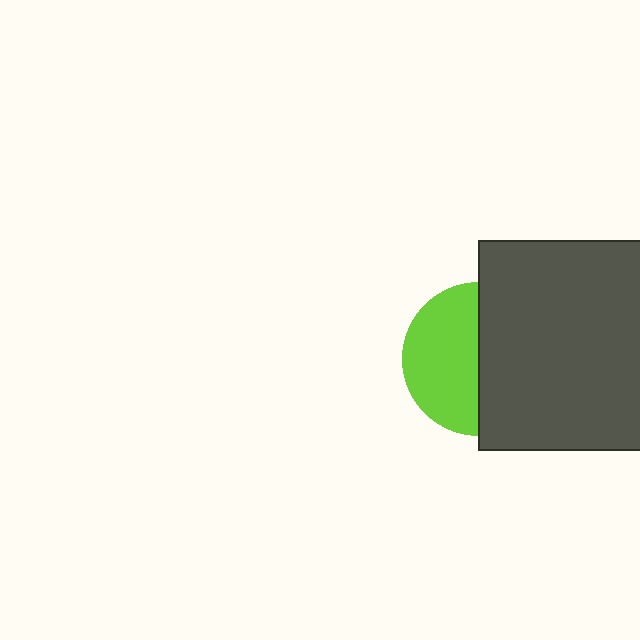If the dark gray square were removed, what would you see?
You would see the complete lime circle.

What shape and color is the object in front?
The object in front is a dark gray square.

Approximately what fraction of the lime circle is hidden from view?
Roughly 52% of the lime circle is hidden behind the dark gray square.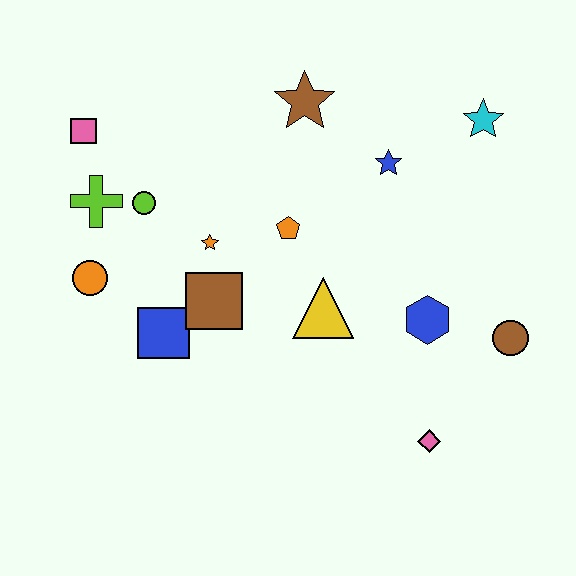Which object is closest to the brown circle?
The blue hexagon is closest to the brown circle.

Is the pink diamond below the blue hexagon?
Yes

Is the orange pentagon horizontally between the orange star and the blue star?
Yes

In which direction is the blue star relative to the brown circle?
The blue star is above the brown circle.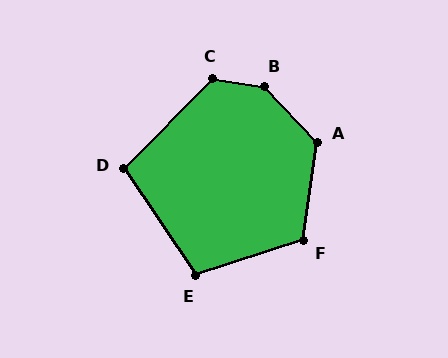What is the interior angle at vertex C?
Approximately 126 degrees (obtuse).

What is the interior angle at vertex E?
Approximately 106 degrees (obtuse).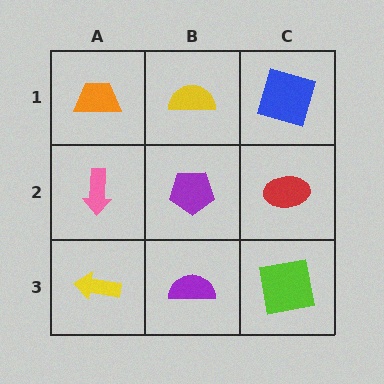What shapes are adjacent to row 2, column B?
A yellow semicircle (row 1, column B), a purple semicircle (row 3, column B), a pink arrow (row 2, column A), a red ellipse (row 2, column C).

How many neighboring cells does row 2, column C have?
3.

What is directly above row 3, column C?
A red ellipse.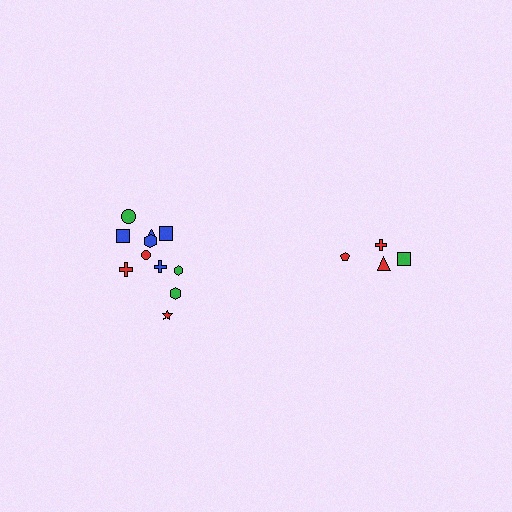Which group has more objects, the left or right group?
The left group.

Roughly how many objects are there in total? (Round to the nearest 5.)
Roughly 15 objects in total.